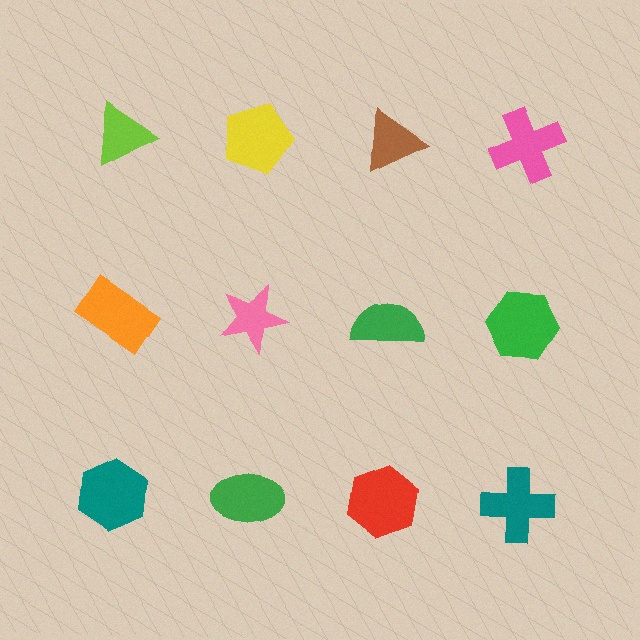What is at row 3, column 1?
A teal hexagon.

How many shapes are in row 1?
4 shapes.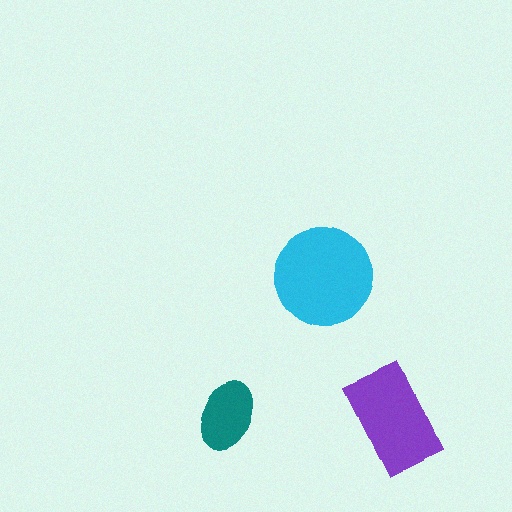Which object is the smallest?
The teal ellipse.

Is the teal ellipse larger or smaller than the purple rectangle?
Smaller.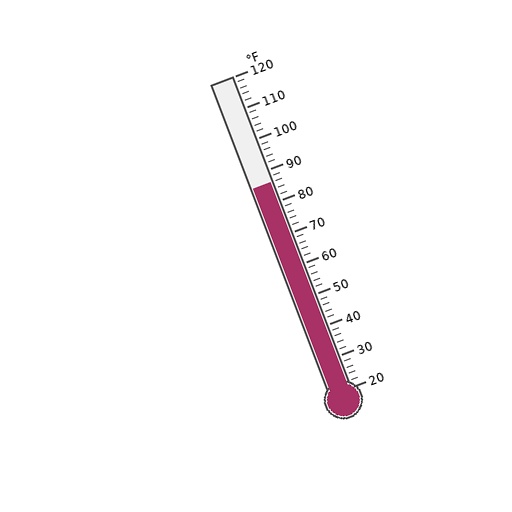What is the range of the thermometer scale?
The thermometer scale ranges from 20°F to 120°F.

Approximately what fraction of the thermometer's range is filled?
The thermometer is filled to approximately 65% of its range.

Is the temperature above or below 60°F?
The temperature is above 60°F.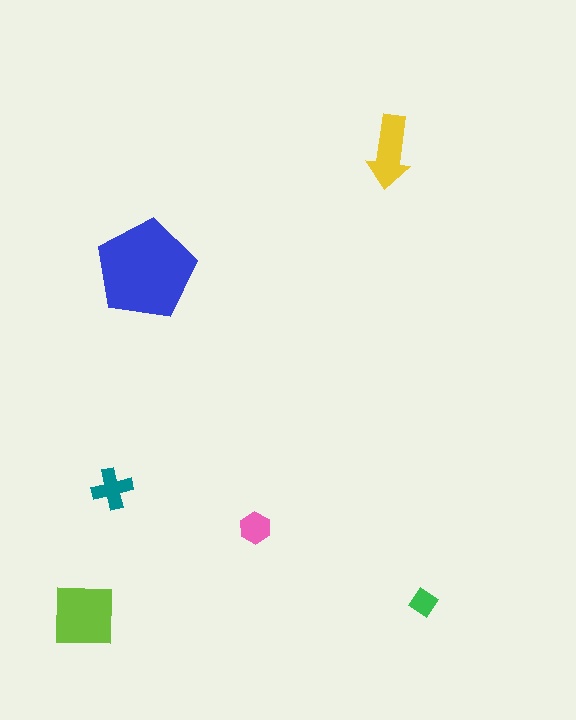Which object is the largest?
The blue pentagon.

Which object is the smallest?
The green diamond.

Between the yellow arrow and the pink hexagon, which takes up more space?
The yellow arrow.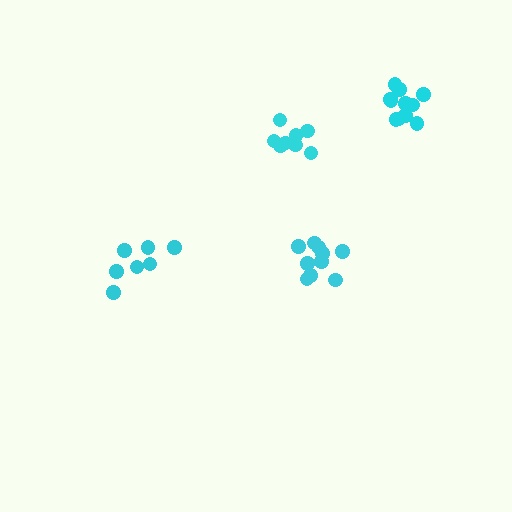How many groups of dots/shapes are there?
There are 4 groups.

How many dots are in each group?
Group 1: 10 dots, Group 2: 11 dots, Group 3: 8 dots, Group 4: 7 dots (36 total).